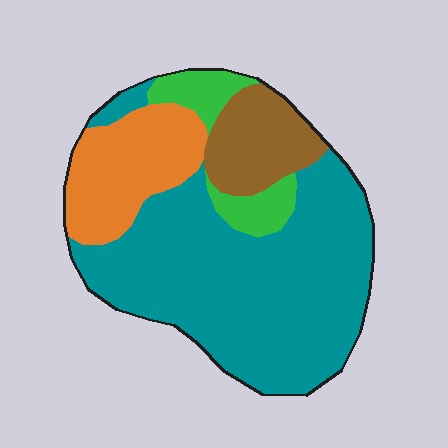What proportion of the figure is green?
Green takes up about one tenth (1/10) of the figure.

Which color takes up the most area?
Teal, at roughly 60%.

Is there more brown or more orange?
Orange.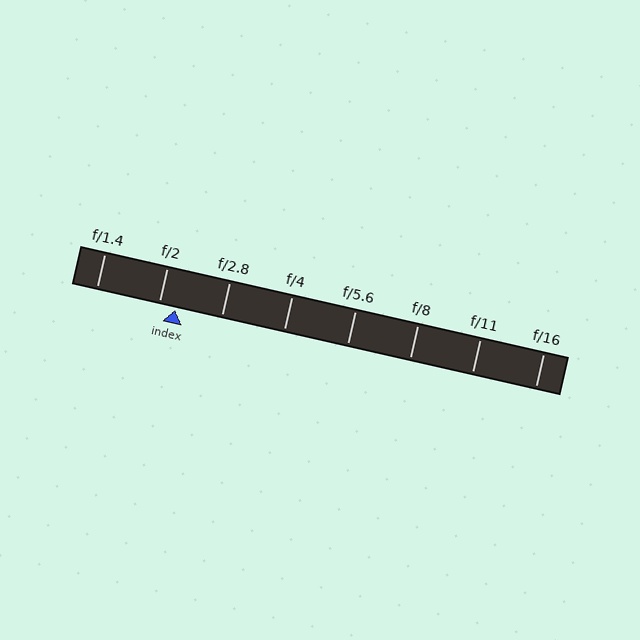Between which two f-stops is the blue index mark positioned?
The index mark is between f/2 and f/2.8.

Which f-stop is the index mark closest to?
The index mark is closest to f/2.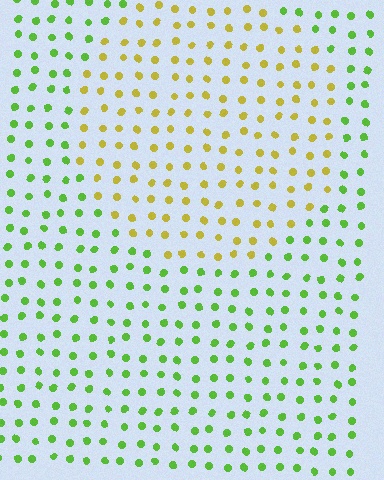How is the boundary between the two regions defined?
The boundary is defined purely by a slight shift in hue (about 49 degrees). Spacing, size, and orientation are identical on both sides.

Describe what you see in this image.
The image is filled with small lime elements in a uniform arrangement. A circle-shaped region is visible where the elements are tinted to a slightly different hue, forming a subtle color boundary.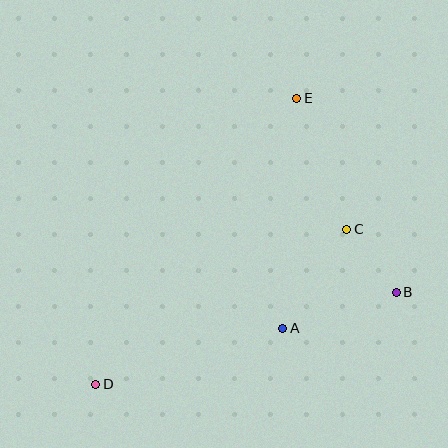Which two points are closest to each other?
Points B and C are closest to each other.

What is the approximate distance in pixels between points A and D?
The distance between A and D is approximately 195 pixels.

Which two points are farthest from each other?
Points D and E are farthest from each other.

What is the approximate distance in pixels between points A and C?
The distance between A and C is approximately 118 pixels.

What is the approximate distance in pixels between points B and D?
The distance between B and D is approximately 315 pixels.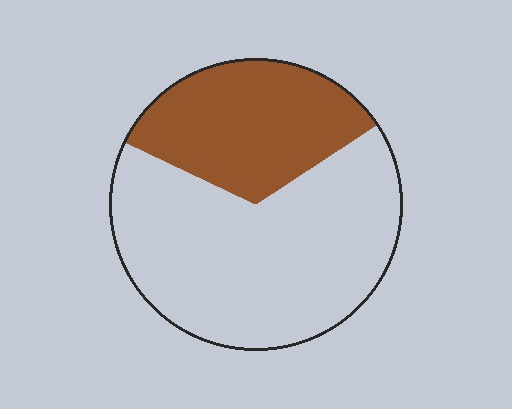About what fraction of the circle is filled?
About one third (1/3).